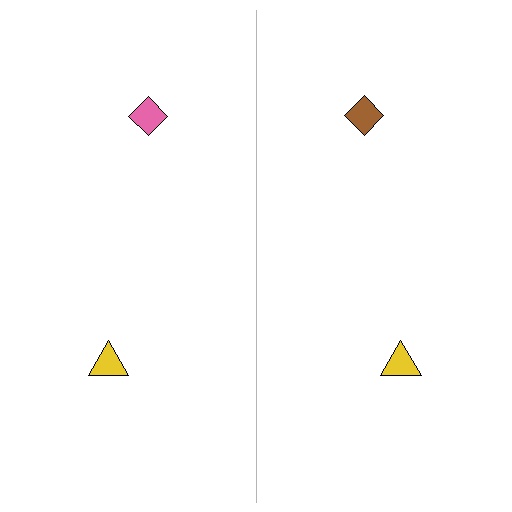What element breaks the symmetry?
The brown diamond on the right side breaks the symmetry — its mirror counterpart is pink.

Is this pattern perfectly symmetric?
No, the pattern is not perfectly symmetric. The brown diamond on the right side breaks the symmetry — its mirror counterpart is pink.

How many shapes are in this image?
There are 4 shapes in this image.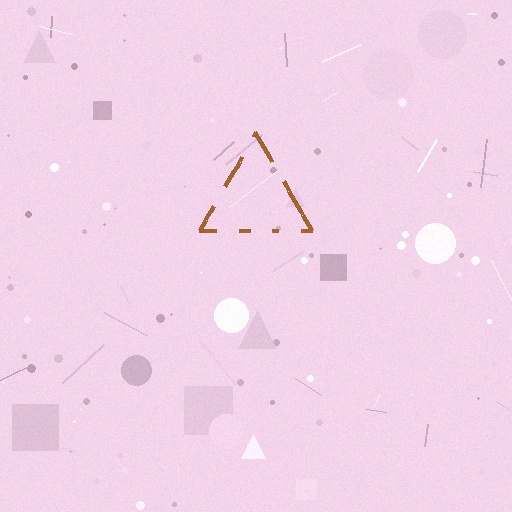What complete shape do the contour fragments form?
The contour fragments form a triangle.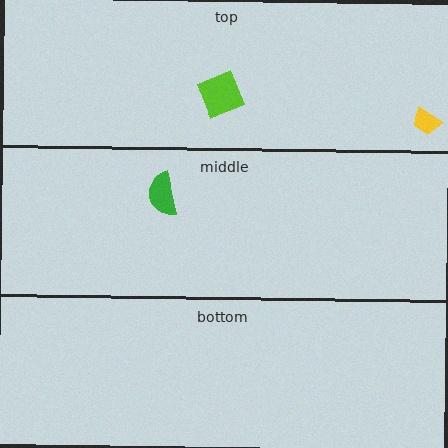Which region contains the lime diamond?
The top region.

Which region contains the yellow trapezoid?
The top region.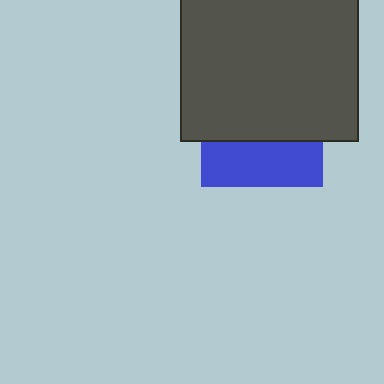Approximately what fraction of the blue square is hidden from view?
Roughly 62% of the blue square is hidden behind the dark gray square.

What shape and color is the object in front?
The object in front is a dark gray square.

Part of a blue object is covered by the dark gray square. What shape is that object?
It is a square.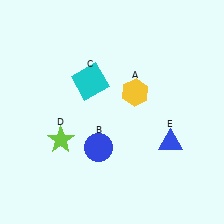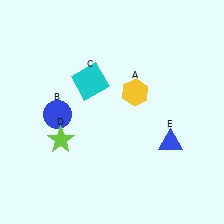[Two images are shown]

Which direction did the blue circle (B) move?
The blue circle (B) moved left.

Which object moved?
The blue circle (B) moved left.